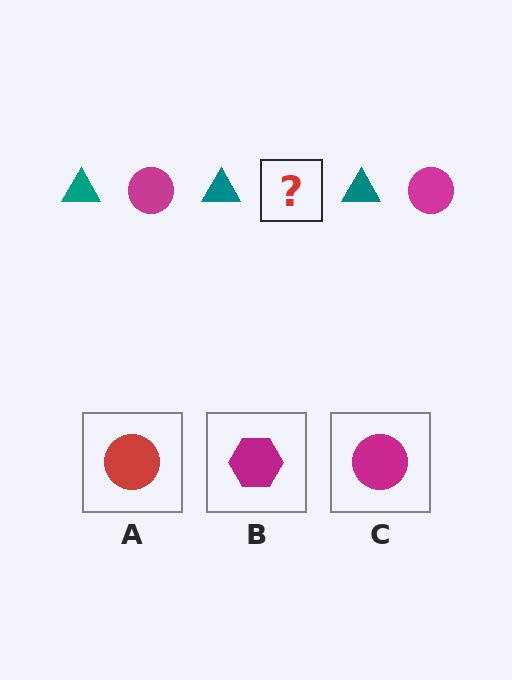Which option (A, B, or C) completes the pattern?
C.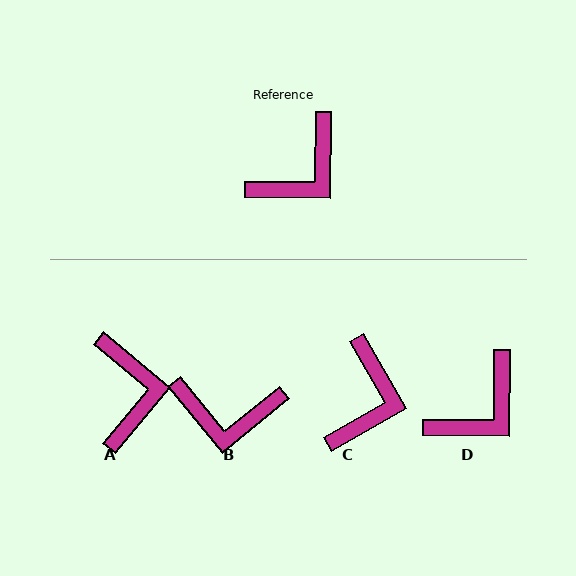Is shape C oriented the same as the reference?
No, it is off by about 30 degrees.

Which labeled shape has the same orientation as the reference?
D.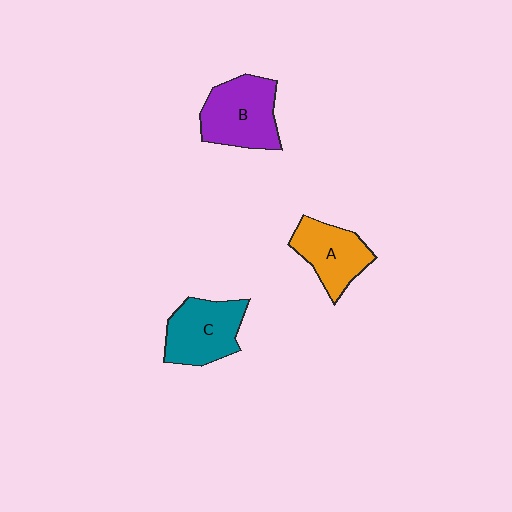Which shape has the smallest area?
Shape A (orange).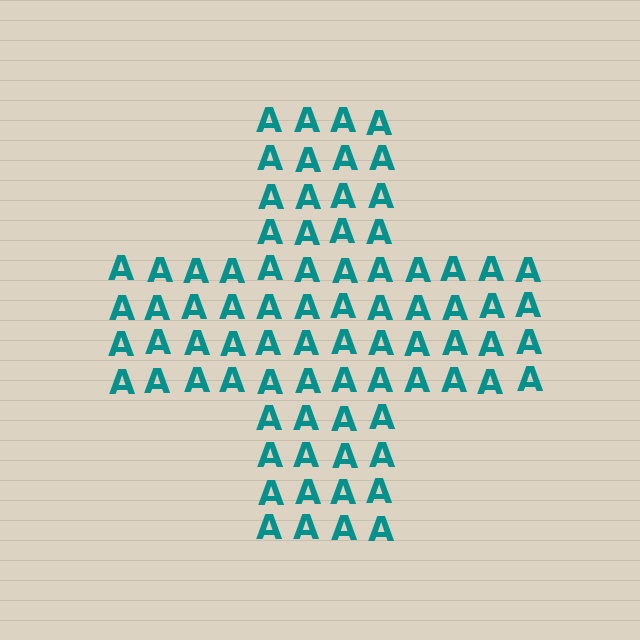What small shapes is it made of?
It is made of small letter A's.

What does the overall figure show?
The overall figure shows a cross.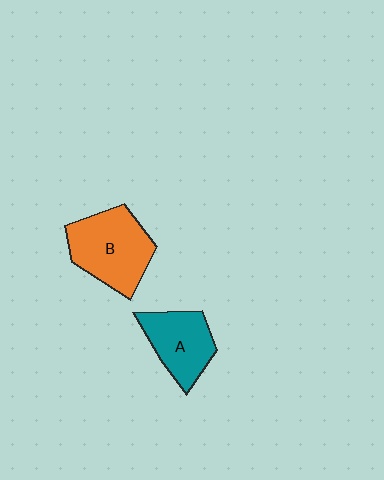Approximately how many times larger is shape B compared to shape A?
Approximately 1.3 times.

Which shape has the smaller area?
Shape A (teal).